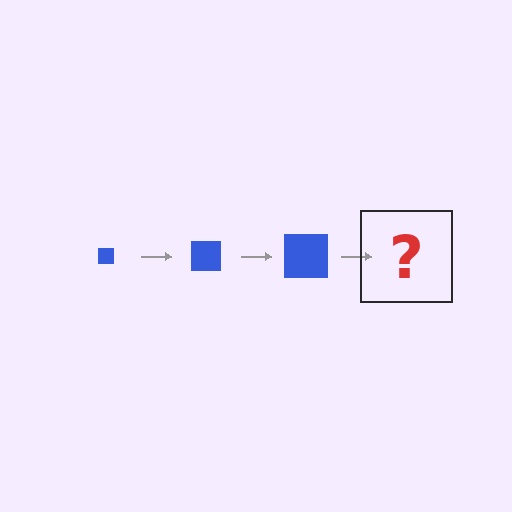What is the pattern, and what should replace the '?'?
The pattern is that the square gets progressively larger each step. The '?' should be a blue square, larger than the previous one.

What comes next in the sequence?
The next element should be a blue square, larger than the previous one.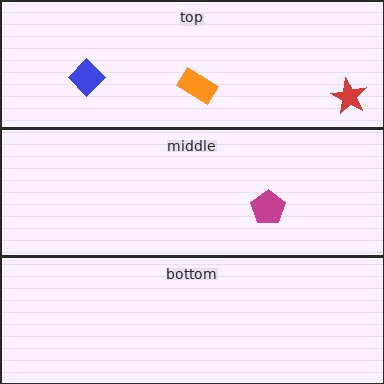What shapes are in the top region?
The orange rectangle, the blue diamond, the red star.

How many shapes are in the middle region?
1.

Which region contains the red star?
The top region.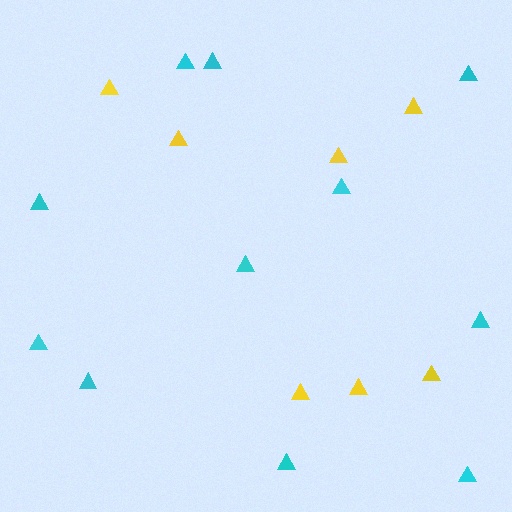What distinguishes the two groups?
There are 2 groups: one group of cyan triangles (11) and one group of yellow triangles (7).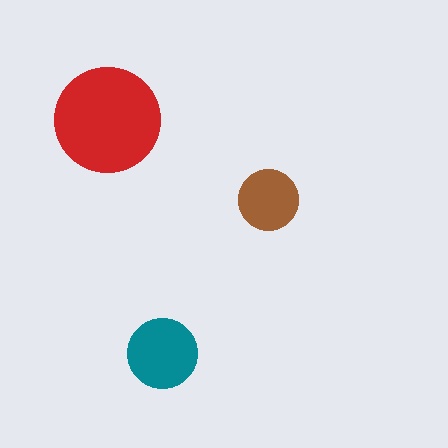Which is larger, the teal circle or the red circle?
The red one.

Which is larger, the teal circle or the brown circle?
The teal one.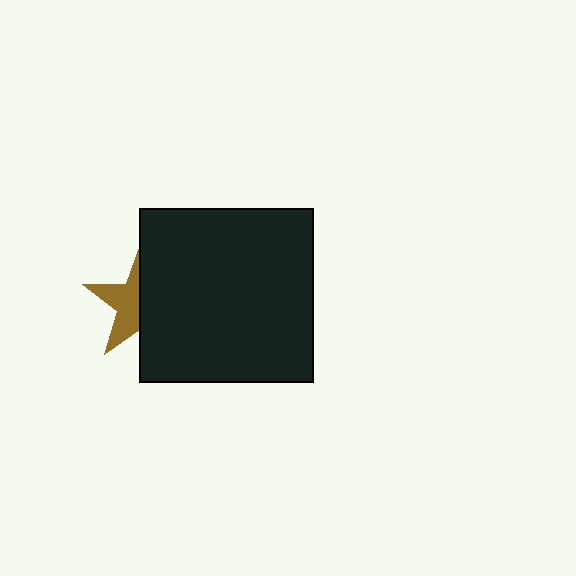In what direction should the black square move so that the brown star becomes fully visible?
The black square should move right. That is the shortest direction to clear the overlap and leave the brown star fully visible.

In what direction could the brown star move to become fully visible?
The brown star could move left. That would shift it out from behind the black square entirely.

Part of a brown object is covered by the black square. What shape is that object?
It is a star.